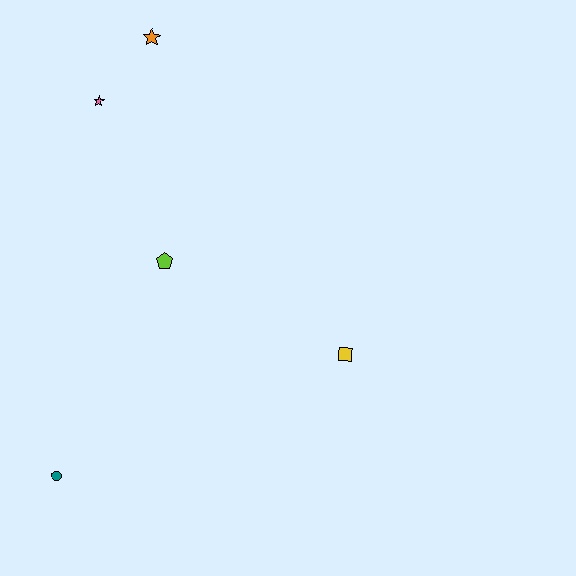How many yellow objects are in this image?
There is 1 yellow object.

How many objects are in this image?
There are 5 objects.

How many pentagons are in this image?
There is 1 pentagon.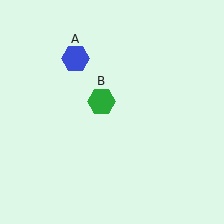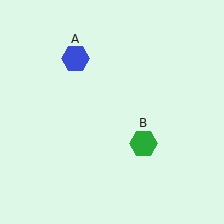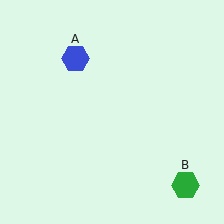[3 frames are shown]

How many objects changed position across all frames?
1 object changed position: green hexagon (object B).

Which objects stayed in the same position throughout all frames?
Blue hexagon (object A) remained stationary.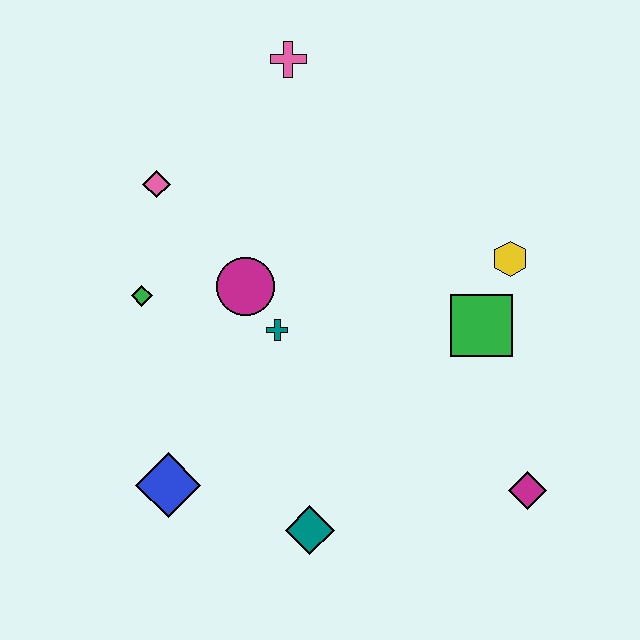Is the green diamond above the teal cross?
Yes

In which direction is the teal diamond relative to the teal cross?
The teal diamond is below the teal cross.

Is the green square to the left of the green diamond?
No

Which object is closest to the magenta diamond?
The green square is closest to the magenta diamond.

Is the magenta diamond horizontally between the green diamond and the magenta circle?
No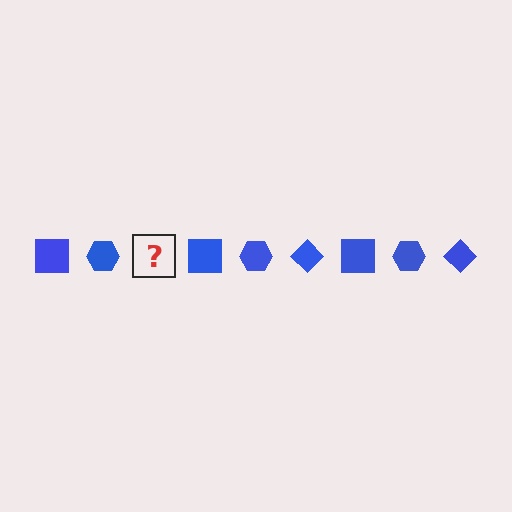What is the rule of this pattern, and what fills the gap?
The rule is that the pattern cycles through square, hexagon, diamond shapes in blue. The gap should be filled with a blue diamond.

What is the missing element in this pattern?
The missing element is a blue diamond.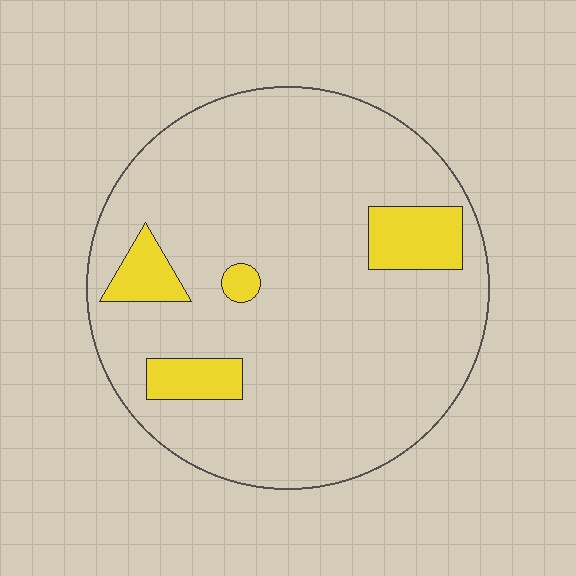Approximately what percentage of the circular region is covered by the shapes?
Approximately 10%.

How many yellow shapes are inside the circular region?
4.